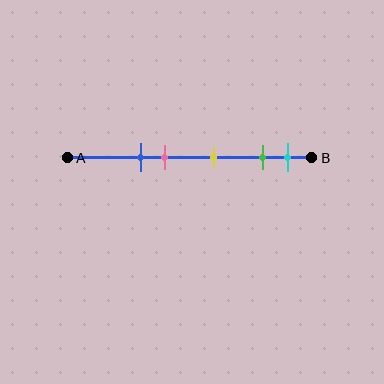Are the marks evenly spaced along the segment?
No, the marks are not evenly spaced.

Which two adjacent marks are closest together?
The green and cyan marks are the closest adjacent pair.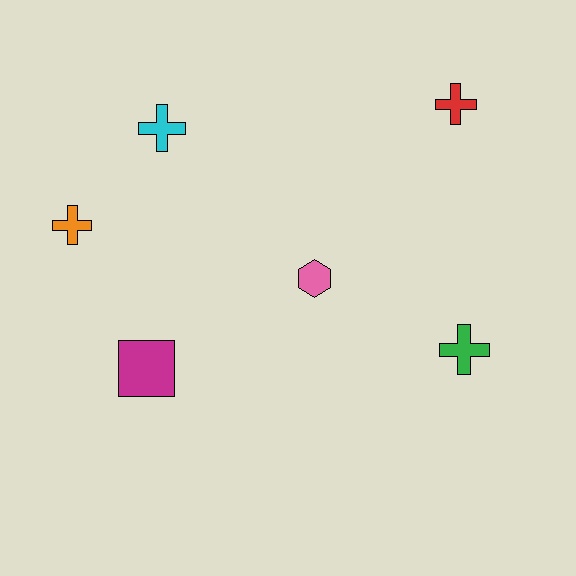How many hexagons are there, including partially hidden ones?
There is 1 hexagon.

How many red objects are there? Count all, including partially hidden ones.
There is 1 red object.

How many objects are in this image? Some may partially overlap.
There are 6 objects.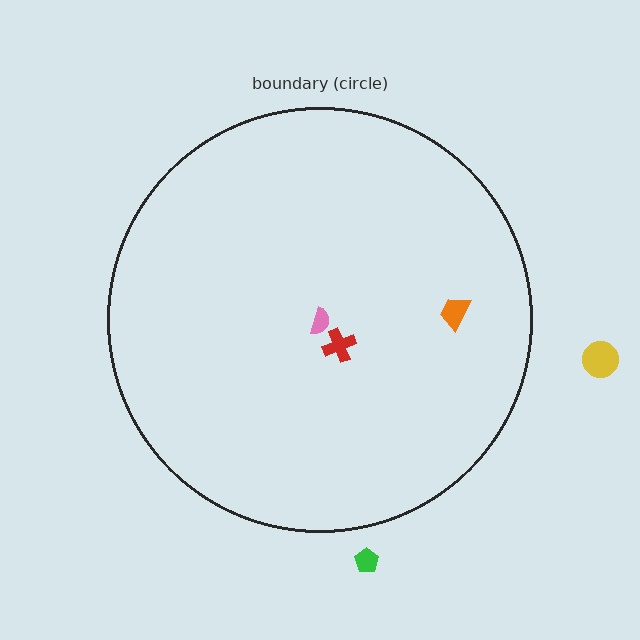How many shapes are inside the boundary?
3 inside, 2 outside.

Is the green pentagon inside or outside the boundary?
Outside.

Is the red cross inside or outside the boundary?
Inside.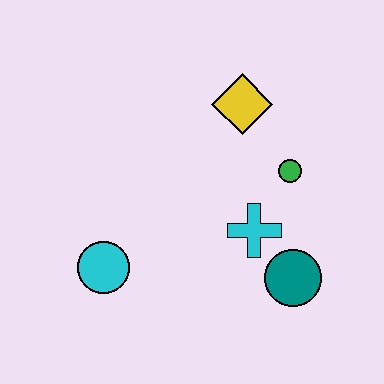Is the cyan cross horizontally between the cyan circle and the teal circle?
Yes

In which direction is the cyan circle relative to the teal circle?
The cyan circle is to the left of the teal circle.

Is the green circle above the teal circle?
Yes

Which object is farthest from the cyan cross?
The cyan circle is farthest from the cyan cross.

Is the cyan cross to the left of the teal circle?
Yes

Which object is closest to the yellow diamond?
The green circle is closest to the yellow diamond.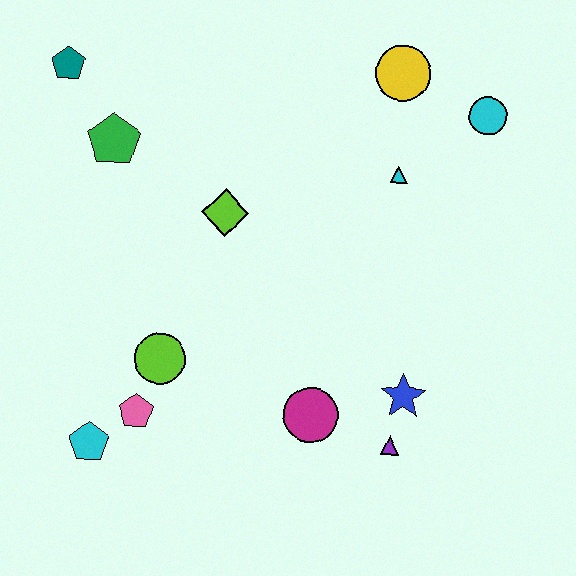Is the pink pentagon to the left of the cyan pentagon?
No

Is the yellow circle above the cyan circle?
Yes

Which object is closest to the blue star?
The purple triangle is closest to the blue star.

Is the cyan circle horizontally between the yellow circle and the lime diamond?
No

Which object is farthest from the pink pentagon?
The cyan circle is farthest from the pink pentagon.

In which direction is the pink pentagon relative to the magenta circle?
The pink pentagon is to the left of the magenta circle.